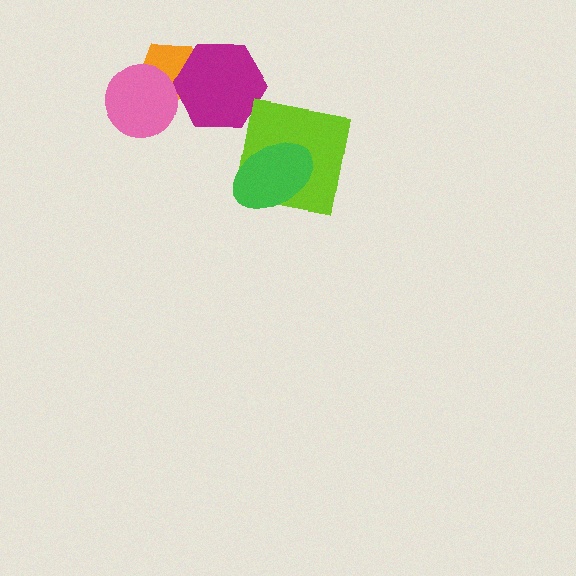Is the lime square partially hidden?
Yes, it is partially covered by another shape.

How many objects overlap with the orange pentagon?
2 objects overlap with the orange pentagon.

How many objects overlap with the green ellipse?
1 object overlaps with the green ellipse.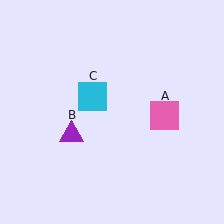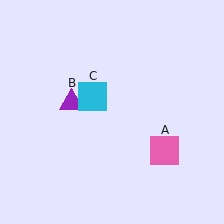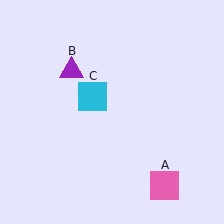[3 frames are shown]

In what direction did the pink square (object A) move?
The pink square (object A) moved down.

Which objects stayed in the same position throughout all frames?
Cyan square (object C) remained stationary.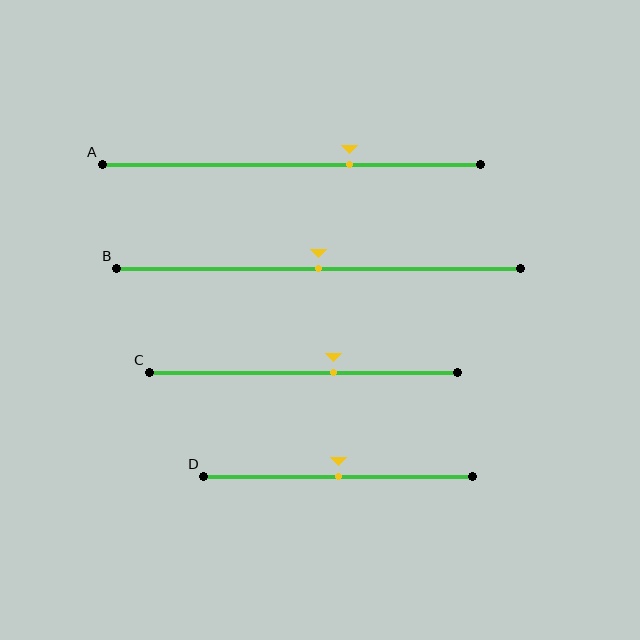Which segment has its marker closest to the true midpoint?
Segment B has its marker closest to the true midpoint.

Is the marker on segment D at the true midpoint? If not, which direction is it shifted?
Yes, the marker on segment D is at the true midpoint.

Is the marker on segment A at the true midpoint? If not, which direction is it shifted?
No, the marker on segment A is shifted to the right by about 15% of the segment length.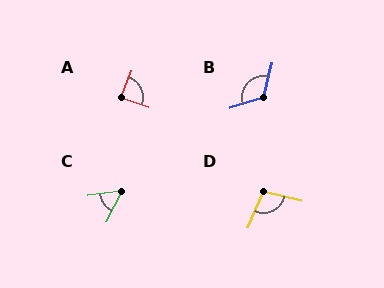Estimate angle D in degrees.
Approximately 100 degrees.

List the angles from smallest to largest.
C (56°), A (87°), D (100°), B (122°).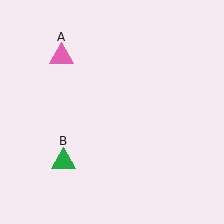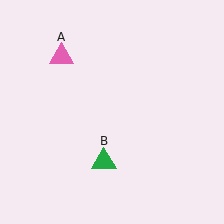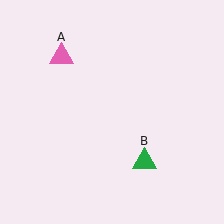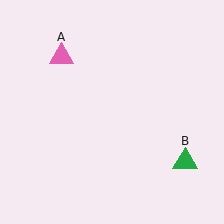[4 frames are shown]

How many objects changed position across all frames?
1 object changed position: green triangle (object B).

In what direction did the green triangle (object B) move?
The green triangle (object B) moved right.